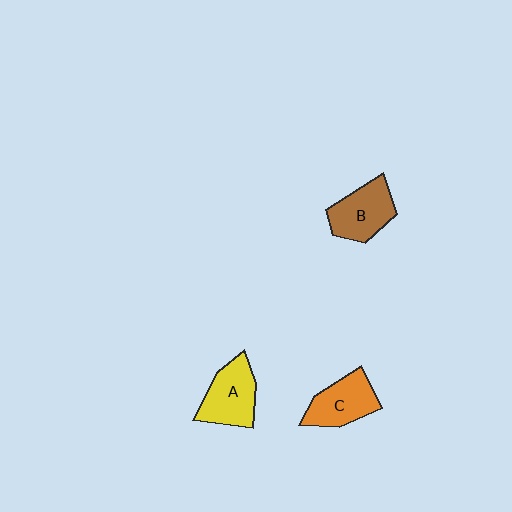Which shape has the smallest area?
Shape C (orange).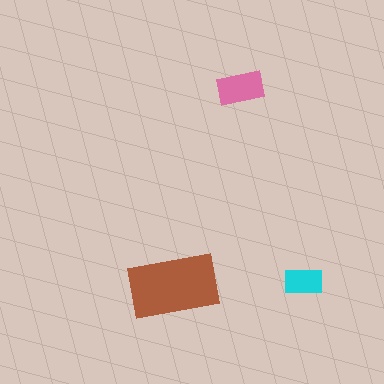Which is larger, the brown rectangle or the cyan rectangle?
The brown one.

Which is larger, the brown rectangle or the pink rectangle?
The brown one.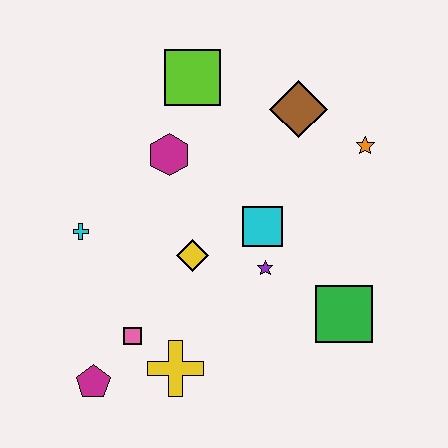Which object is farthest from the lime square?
The magenta pentagon is farthest from the lime square.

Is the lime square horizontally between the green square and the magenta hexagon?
Yes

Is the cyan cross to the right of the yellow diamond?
No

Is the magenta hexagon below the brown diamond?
Yes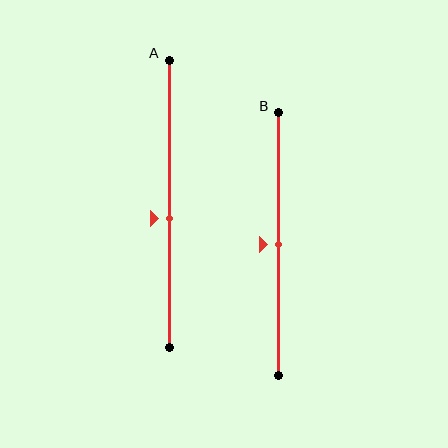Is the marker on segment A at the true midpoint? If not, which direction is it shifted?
No, the marker on segment A is shifted downward by about 5% of the segment length.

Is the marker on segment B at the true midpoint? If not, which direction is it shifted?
Yes, the marker on segment B is at the true midpoint.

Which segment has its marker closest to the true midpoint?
Segment B has its marker closest to the true midpoint.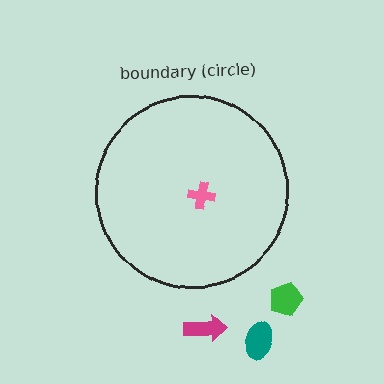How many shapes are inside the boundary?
1 inside, 3 outside.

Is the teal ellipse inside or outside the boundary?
Outside.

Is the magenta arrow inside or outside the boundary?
Outside.